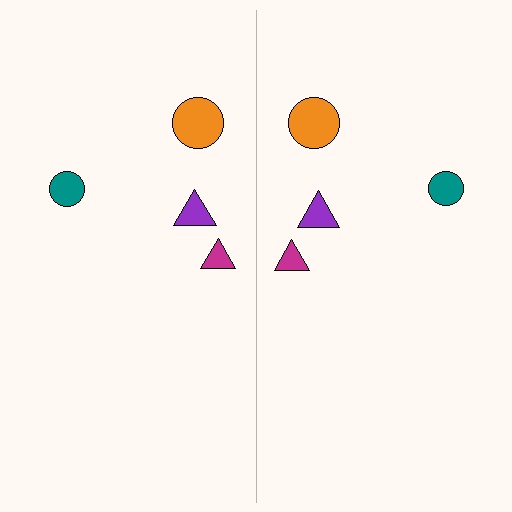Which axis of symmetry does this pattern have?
The pattern has a vertical axis of symmetry running through the center of the image.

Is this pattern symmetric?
Yes, this pattern has bilateral (reflection) symmetry.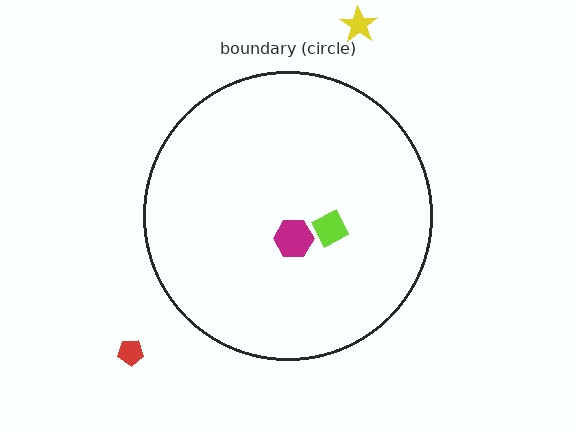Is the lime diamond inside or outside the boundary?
Inside.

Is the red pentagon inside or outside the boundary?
Outside.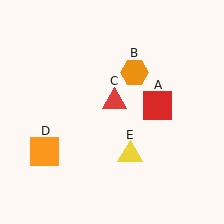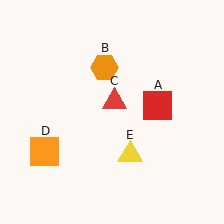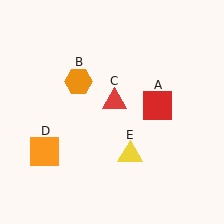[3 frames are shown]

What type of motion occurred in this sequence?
The orange hexagon (object B) rotated counterclockwise around the center of the scene.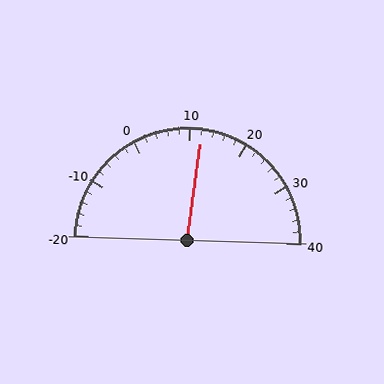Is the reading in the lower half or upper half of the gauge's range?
The reading is in the upper half of the range (-20 to 40).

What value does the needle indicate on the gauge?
The needle indicates approximately 12.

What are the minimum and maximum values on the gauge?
The gauge ranges from -20 to 40.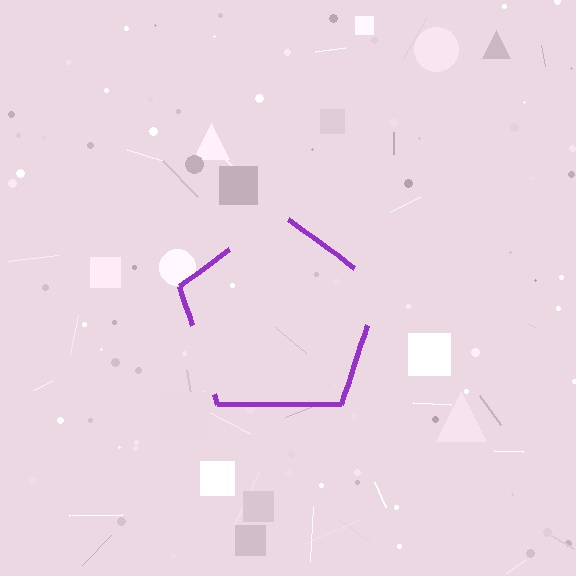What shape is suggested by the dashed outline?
The dashed outline suggests a pentagon.